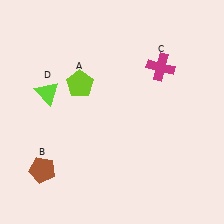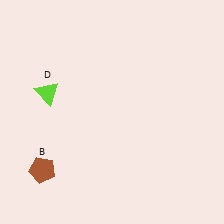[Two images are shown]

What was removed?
The lime pentagon (A), the magenta cross (C) were removed in Image 2.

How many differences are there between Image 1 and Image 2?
There are 2 differences between the two images.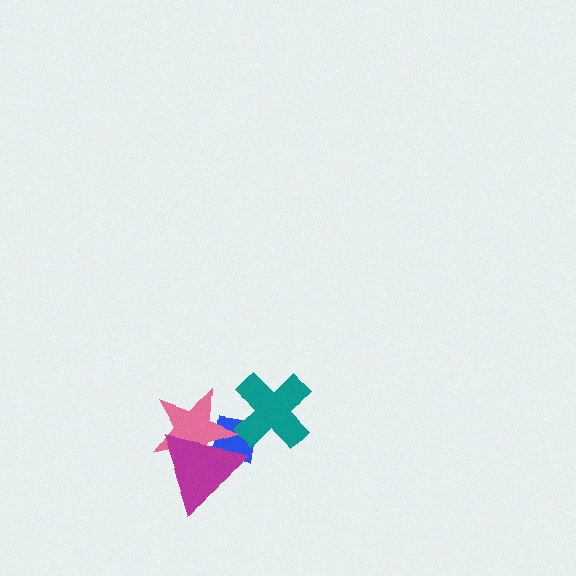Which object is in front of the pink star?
The magenta triangle is in front of the pink star.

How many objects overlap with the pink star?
2 objects overlap with the pink star.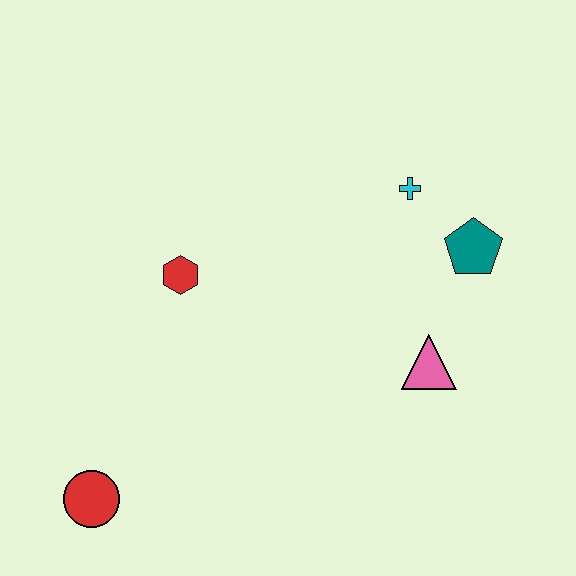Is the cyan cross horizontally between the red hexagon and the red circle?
No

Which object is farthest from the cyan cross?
The red circle is farthest from the cyan cross.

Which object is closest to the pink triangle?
The teal pentagon is closest to the pink triangle.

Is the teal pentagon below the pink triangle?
No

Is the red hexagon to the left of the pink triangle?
Yes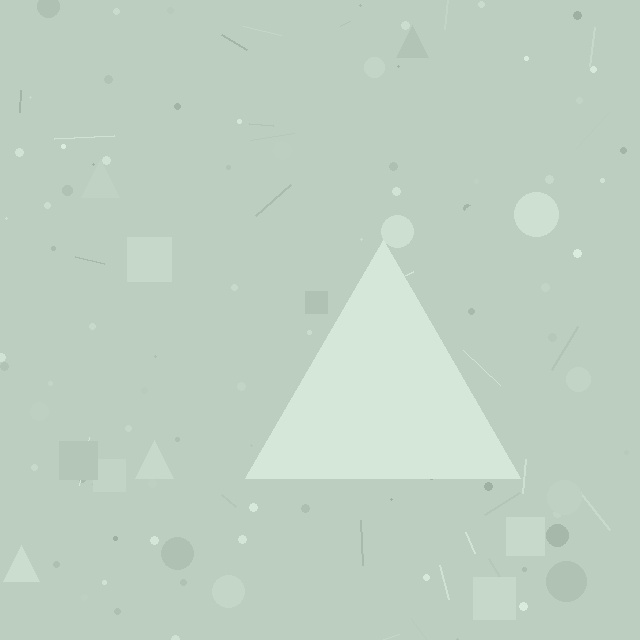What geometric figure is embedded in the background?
A triangle is embedded in the background.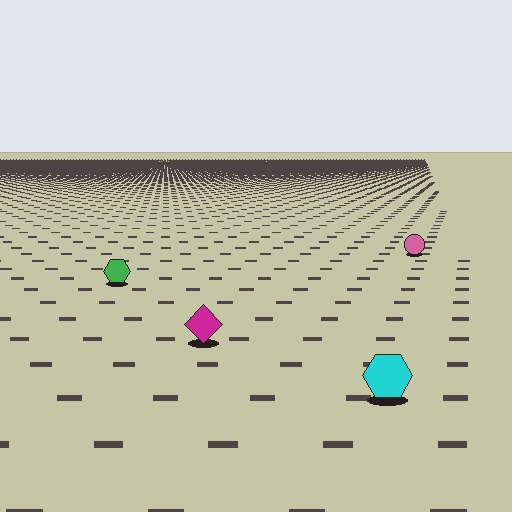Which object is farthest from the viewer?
The pink circle is farthest from the viewer. It appears smaller and the ground texture around it is denser.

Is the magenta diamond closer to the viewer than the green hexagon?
Yes. The magenta diamond is closer — you can tell from the texture gradient: the ground texture is coarser near it.